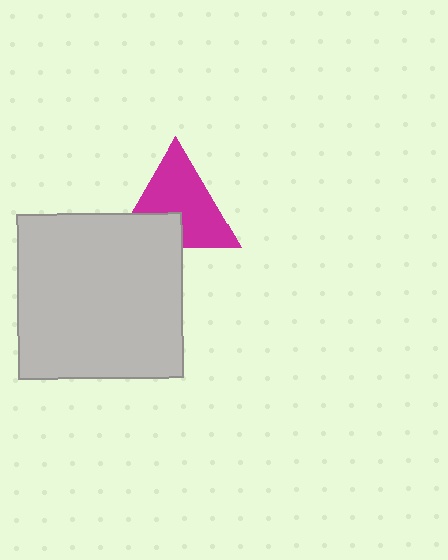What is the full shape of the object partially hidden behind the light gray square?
The partially hidden object is a magenta triangle.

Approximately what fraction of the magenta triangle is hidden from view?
Roughly 30% of the magenta triangle is hidden behind the light gray square.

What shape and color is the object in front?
The object in front is a light gray square.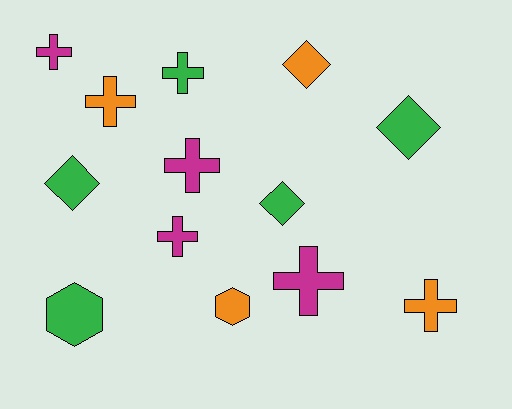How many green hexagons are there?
There is 1 green hexagon.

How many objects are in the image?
There are 13 objects.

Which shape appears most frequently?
Cross, with 7 objects.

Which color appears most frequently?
Green, with 5 objects.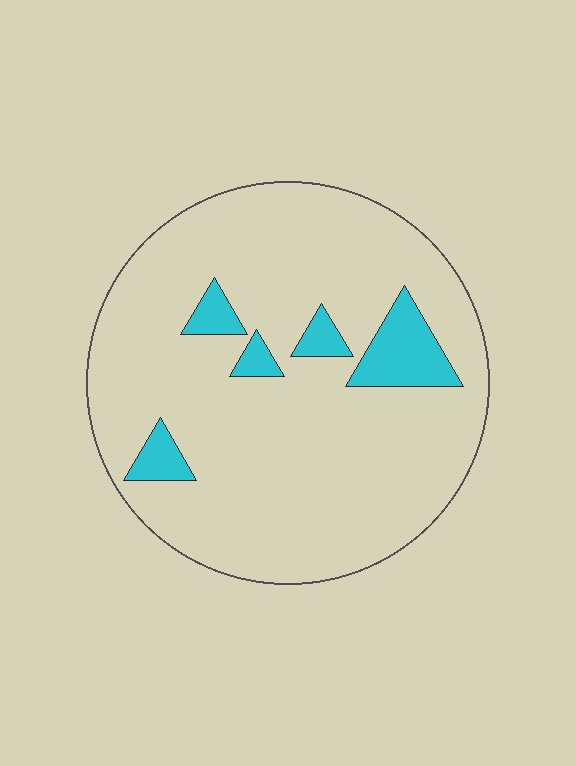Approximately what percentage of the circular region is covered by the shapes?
Approximately 10%.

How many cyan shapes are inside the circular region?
5.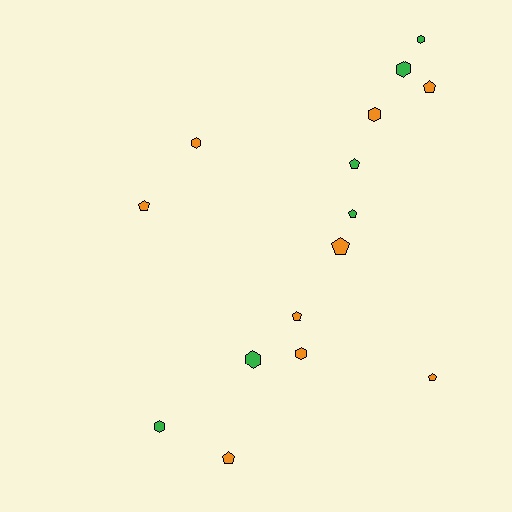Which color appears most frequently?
Orange, with 9 objects.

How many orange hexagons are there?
There are 3 orange hexagons.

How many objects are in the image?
There are 15 objects.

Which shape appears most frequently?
Pentagon, with 8 objects.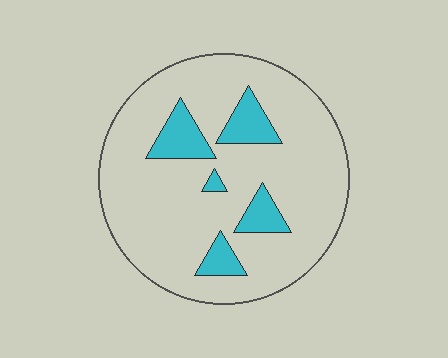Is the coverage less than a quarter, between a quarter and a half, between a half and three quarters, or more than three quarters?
Less than a quarter.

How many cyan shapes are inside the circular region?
5.